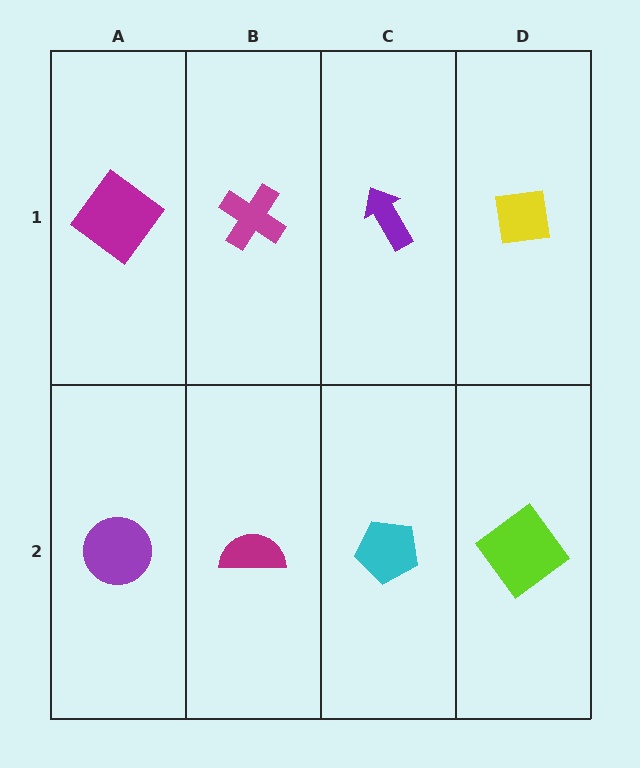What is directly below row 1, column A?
A purple circle.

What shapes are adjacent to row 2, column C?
A purple arrow (row 1, column C), a magenta semicircle (row 2, column B), a lime diamond (row 2, column D).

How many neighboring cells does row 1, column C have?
3.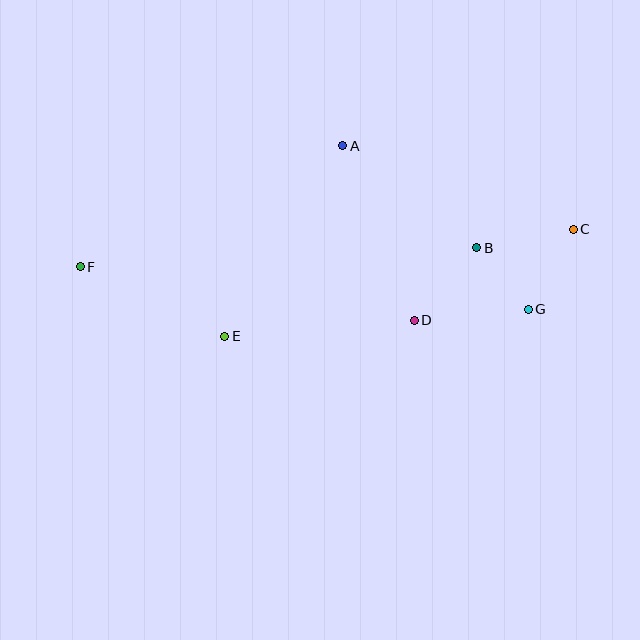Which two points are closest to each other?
Points B and G are closest to each other.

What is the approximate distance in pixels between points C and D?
The distance between C and D is approximately 183 pixels.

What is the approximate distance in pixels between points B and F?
The distance between B and F is approximately 397 pixels.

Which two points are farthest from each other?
Points C and F are farthest from each other.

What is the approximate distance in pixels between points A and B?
The distance between A and B is approximately 168 pixels.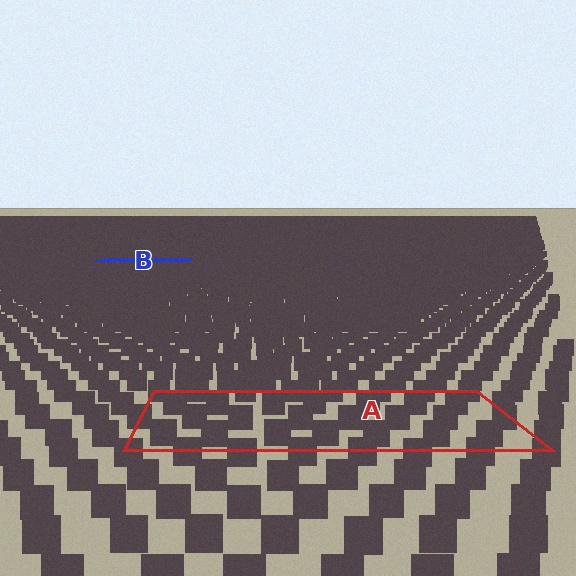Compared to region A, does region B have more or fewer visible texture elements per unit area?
Region B has more texture elements per unit area — they are packed more densely because it is farther away.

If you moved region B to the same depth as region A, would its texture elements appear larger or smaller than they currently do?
They would appear larger. At a closer depth, the same texture elements are projected at a bigger on-screen size.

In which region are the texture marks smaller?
The texture marks are smaller in region B, because it is farther away.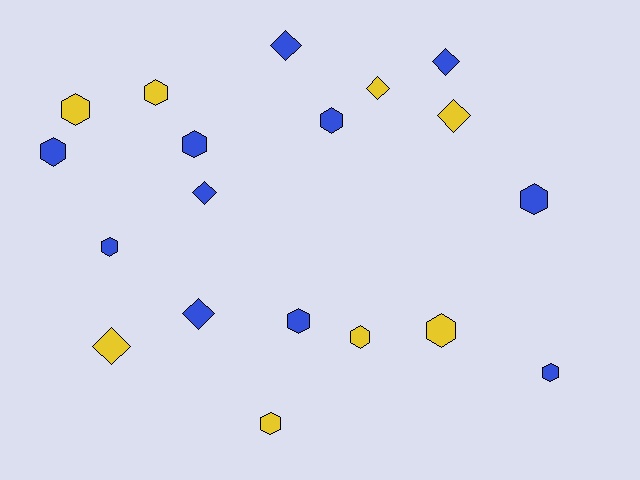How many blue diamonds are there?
There are 4 blue diamonds.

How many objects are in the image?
There are 19 objects.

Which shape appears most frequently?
Hexagon, with 12 objects.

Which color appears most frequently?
Blue, with 11 objects.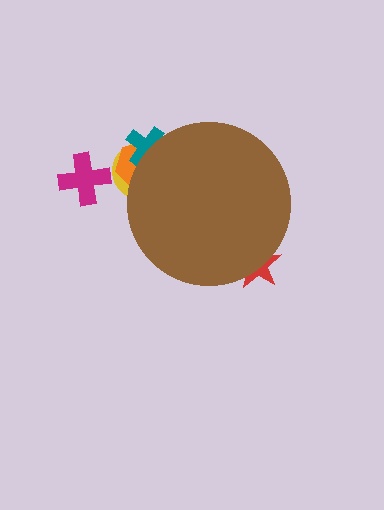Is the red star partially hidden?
Yes, the red star is partially hidden behind the brown circle.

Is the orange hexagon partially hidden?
Yes, the orange hexagon is partially hidden behind the brown circle.